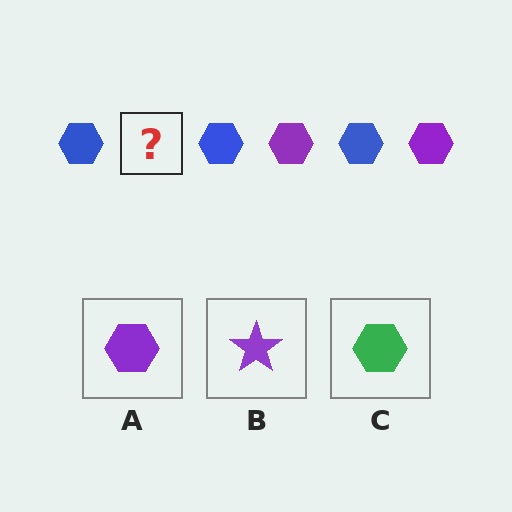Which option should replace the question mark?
Option A.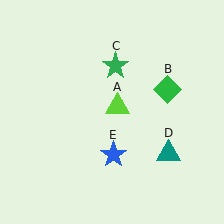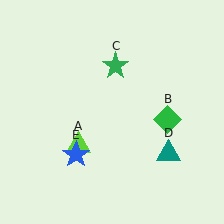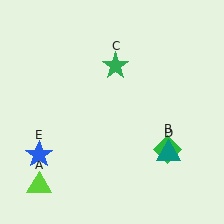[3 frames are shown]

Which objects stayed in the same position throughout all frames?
Green star (object C) and teal triangle (object D) remained stationary.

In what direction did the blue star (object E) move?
The blue star (object E) moved left.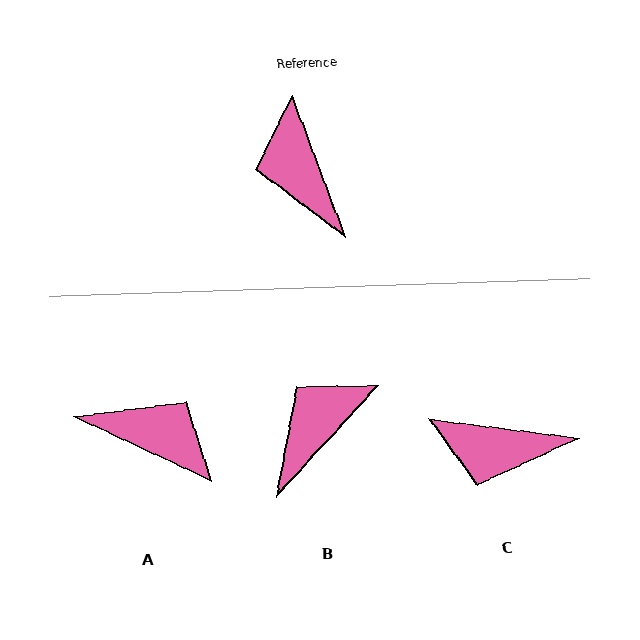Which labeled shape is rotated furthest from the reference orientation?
A, about 136 degrees away.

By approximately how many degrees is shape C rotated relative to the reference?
Approximately 62 degrees counter-clockwise.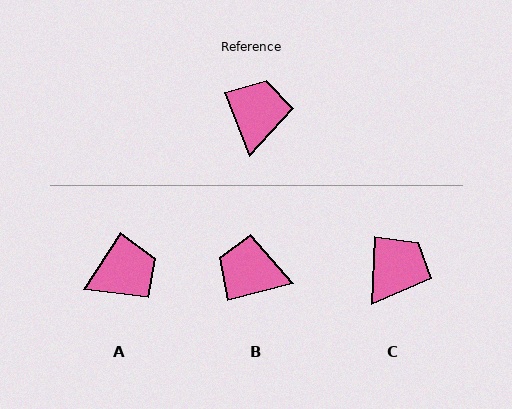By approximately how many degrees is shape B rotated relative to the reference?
Approximately 83 degrees counter-clockwise.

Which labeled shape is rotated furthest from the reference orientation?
B, about 83 degrees away.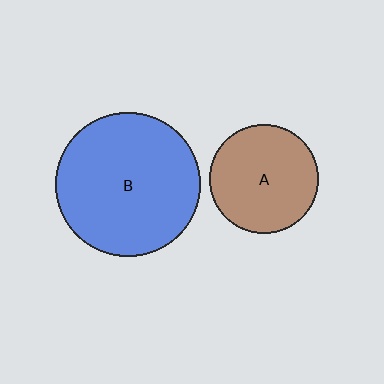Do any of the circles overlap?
No, none of the circles overlap.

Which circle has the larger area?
Circle B (blue).